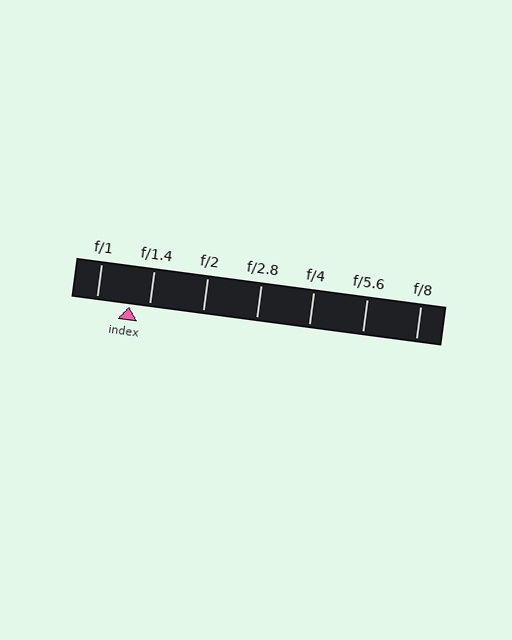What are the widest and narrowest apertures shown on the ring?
The widest aperture shown is f/1 and the narrowest is f/8.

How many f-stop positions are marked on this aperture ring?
There are 7 f-stop positions marked.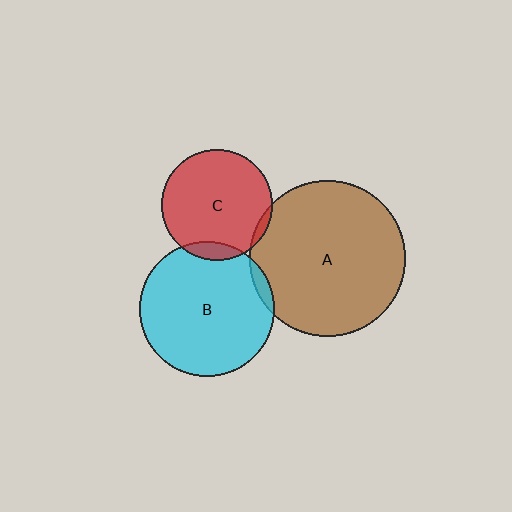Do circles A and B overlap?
Yes.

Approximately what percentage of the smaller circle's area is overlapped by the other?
Approximately 5%.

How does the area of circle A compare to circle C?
Approximately 2.0 times.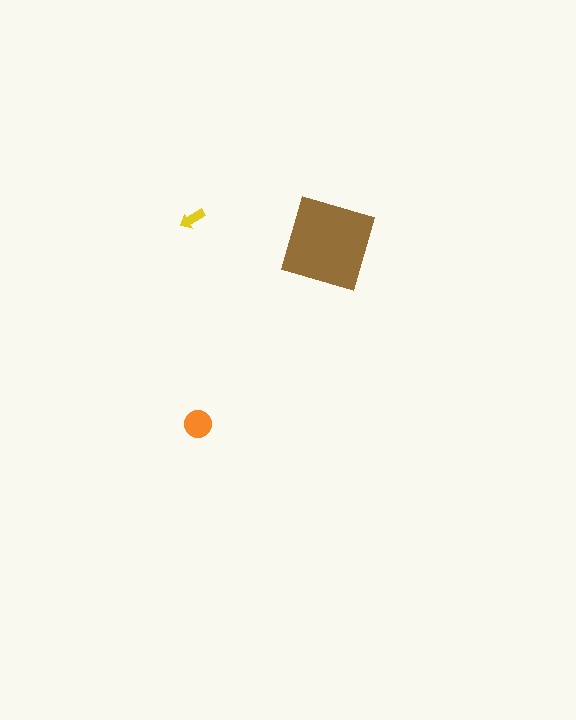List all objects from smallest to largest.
The yellow arrow, the orange circle, the brown square.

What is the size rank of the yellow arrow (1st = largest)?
3rd.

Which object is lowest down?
The orange circle is bottommost.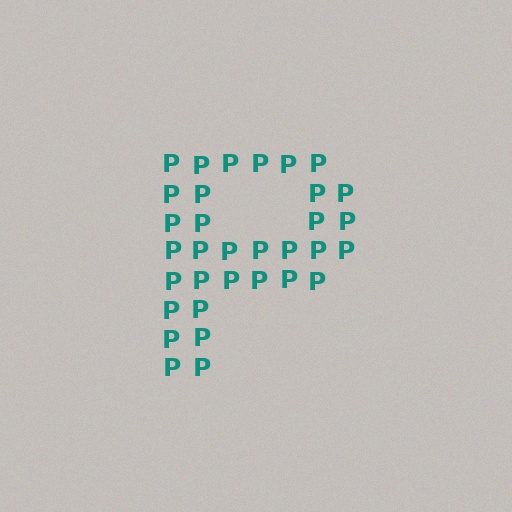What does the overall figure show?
The overall figure shows the letter P.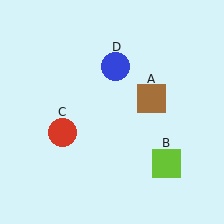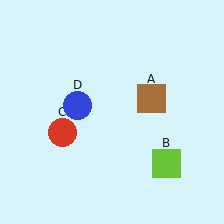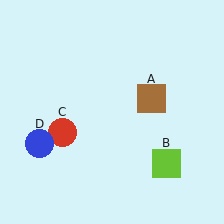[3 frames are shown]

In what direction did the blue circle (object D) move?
The blue circle (object D) moved down and to the left.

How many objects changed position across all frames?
1 object changed position: blue circle (object D).